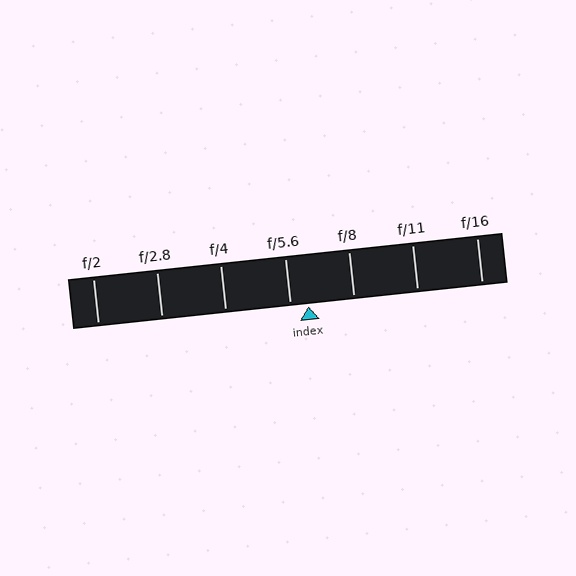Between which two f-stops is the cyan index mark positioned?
The index mark is between f/5.6 and f/8.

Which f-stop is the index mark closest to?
The index mark is closest to f/5.6.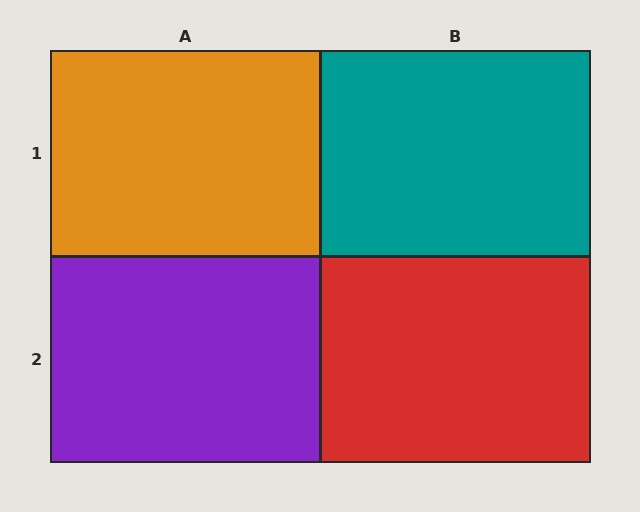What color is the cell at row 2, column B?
Red.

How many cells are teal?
1 cell is teal.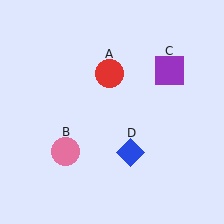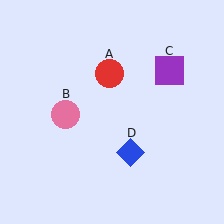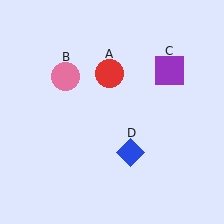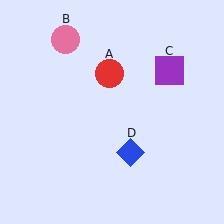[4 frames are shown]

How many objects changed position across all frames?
1 object changed position: pink circle (object B).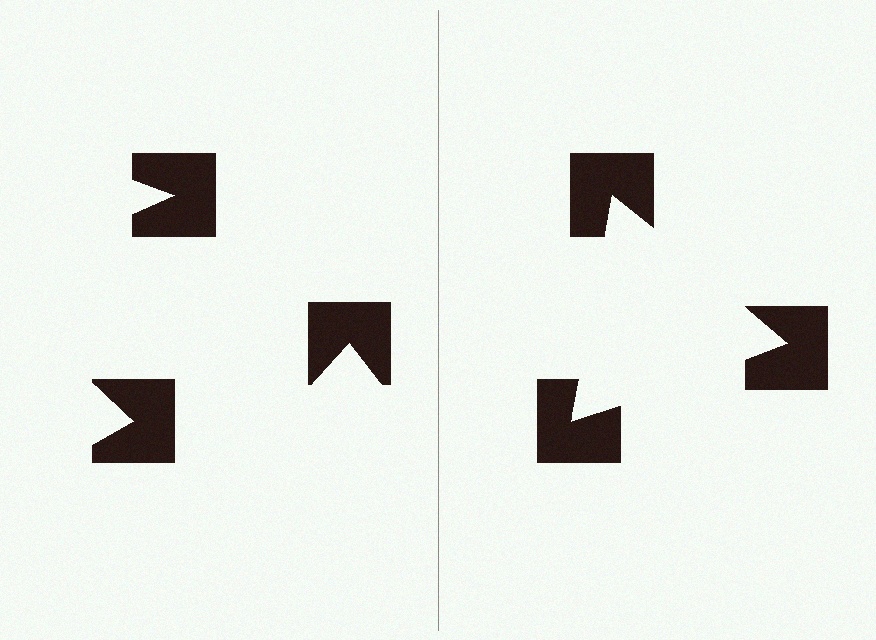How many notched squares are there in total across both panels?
6 — 3 on each side.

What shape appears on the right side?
An illusory triangle.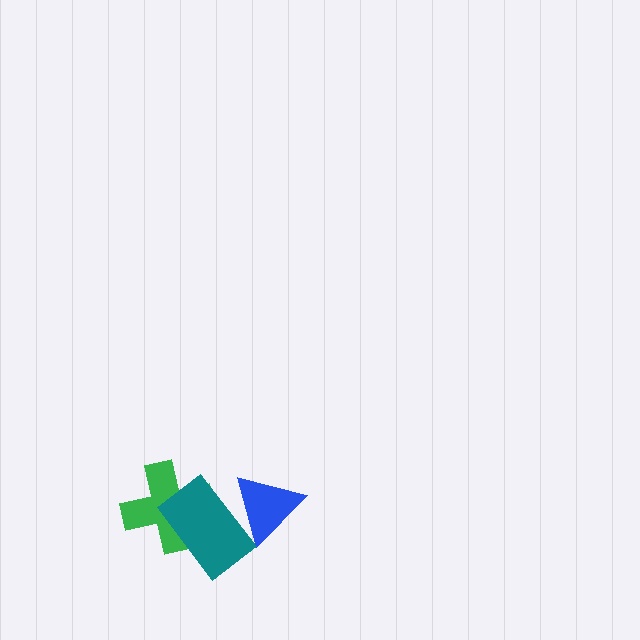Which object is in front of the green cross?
The teal rectangle is in front of the green cross.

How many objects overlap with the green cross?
1 object overlaps with the green cross.